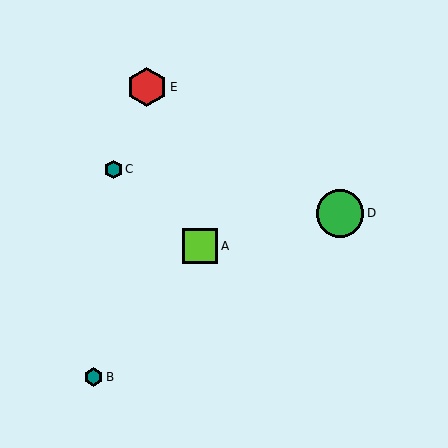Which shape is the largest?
The green circle (labeled D) is the largest.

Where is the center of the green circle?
The center of the green circle is at (340, 213).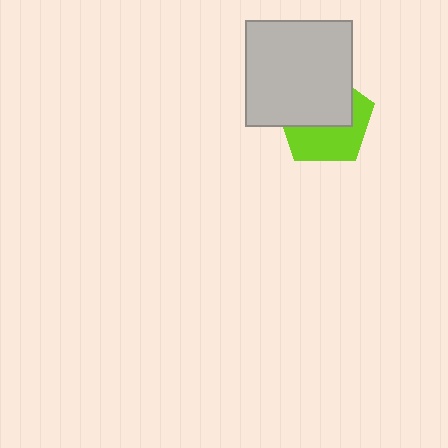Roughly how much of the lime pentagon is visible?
About half of it is visible (roughly 47%).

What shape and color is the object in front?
The object in front is a light gray square.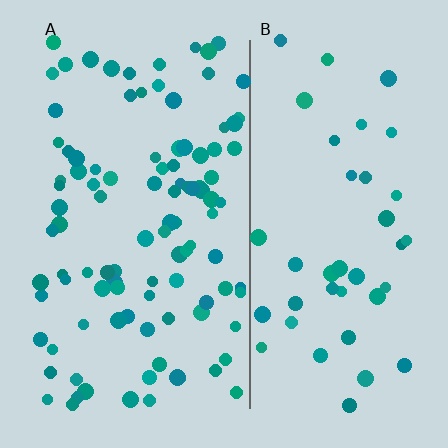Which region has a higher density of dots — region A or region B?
A (the left).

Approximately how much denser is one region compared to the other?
Approximately 2.5× — region A over region B.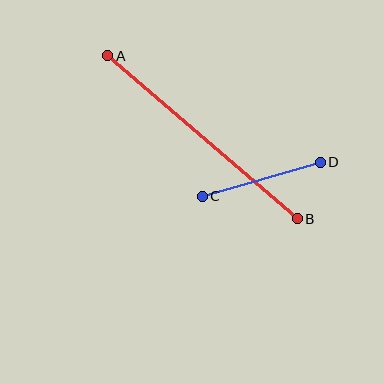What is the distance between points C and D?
The distance is approximately 123 pixels.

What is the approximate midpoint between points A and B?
The midpoint is at approximately (202, 137) pixels.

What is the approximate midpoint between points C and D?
The midpoint is at approximately (261, 179) pixels.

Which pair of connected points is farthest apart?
Points A and B are farthest apart.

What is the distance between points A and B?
The distance is approximately 250 pixels.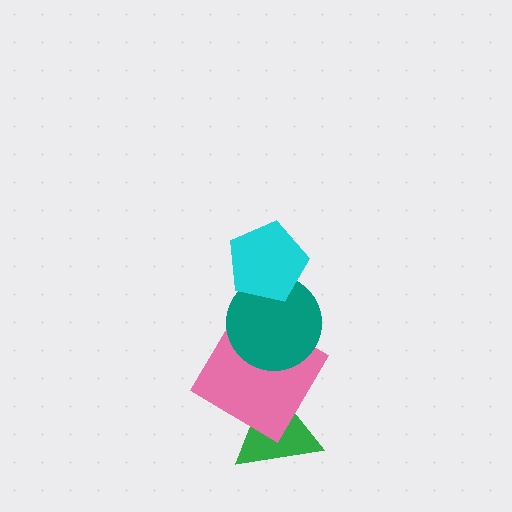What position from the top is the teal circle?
The teal circle is 2nd from the top.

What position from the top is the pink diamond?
The pink diamond is 3rd from the top.